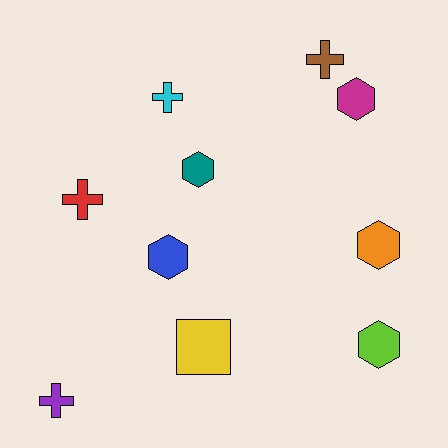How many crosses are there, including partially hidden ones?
There are 4 crosses.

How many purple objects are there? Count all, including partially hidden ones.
There is 1 purple object.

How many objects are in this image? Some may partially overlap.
There are 10 objects.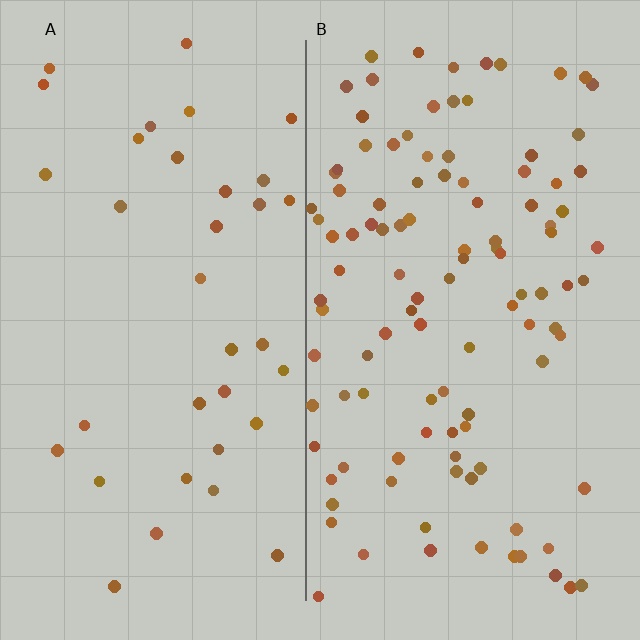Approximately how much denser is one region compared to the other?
Approximately 3.1× — region B over region A.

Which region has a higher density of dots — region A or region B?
B (the right).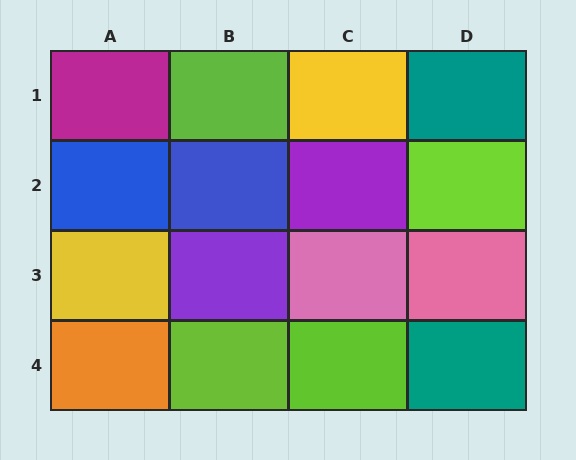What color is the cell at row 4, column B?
Lime.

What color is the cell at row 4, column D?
Teal.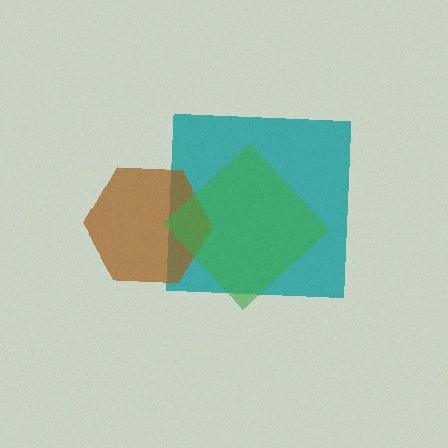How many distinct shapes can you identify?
There are 3 distinct shapes: a teal square, a brown hexagon, a green diamond.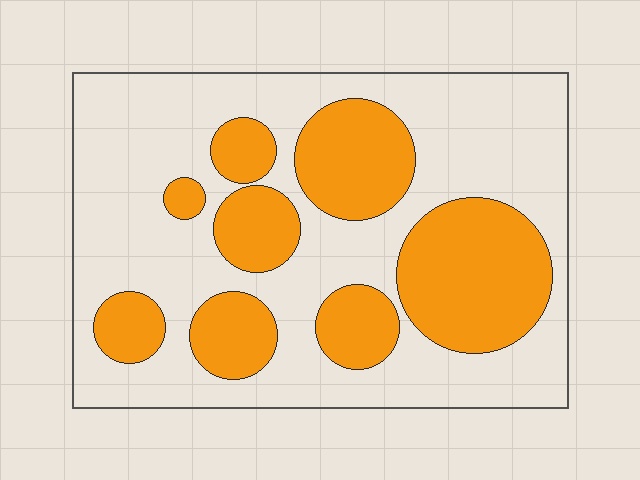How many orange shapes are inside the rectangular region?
8.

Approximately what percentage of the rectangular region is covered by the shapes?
Approximately 35%.